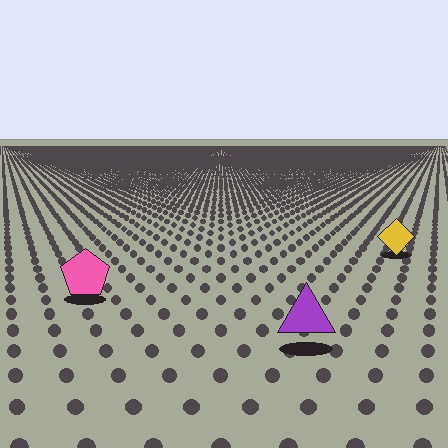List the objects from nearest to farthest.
From nearest to farthest: the purple triangle, the pink pentagon, the yellow diamond.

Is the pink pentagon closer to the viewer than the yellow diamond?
Yes. The pink pentagon is closer — you can tell from the texture gradient: the ground texture is coarser near it.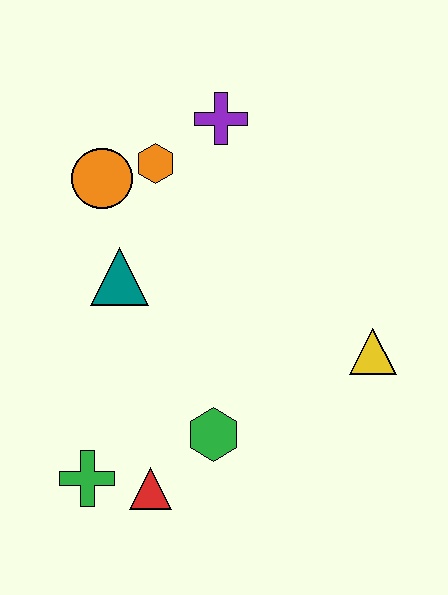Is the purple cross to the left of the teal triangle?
No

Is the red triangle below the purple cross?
Yes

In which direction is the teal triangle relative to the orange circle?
The teal triangle is below the orange circle.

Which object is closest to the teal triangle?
The orange circle is closest to the teal triangle.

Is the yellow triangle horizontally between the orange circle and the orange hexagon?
No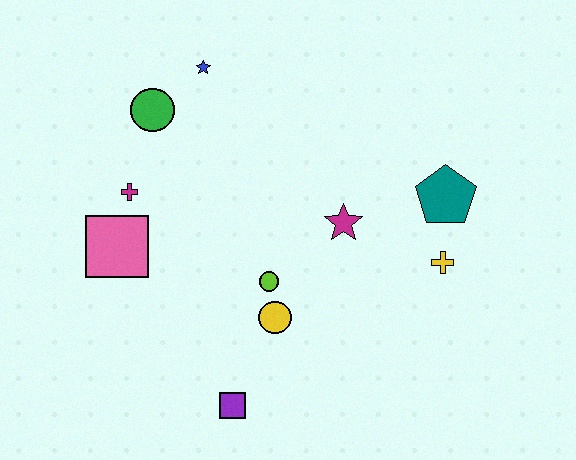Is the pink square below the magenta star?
Yes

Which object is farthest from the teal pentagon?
The pink square is farthest from the teal pentagon.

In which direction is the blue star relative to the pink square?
The blue star is above the pink square.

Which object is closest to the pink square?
The magenta cross is closest to the pink square.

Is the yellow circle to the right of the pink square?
Yes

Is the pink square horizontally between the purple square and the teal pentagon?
No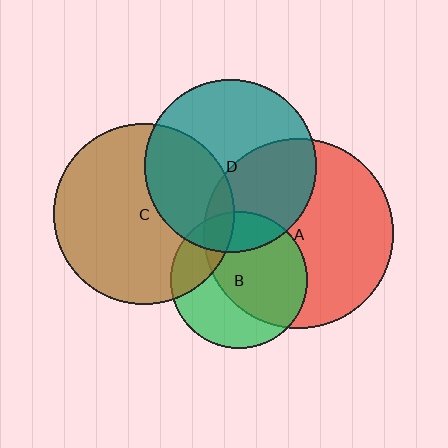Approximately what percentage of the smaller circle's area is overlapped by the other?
Approximately 20%.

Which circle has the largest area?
Circle A (red).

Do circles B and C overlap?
Yes.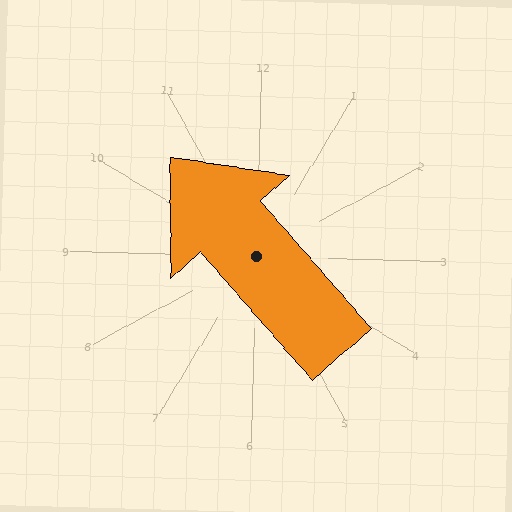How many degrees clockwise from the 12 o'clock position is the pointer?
Approximately 318 degrees.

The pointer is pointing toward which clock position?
Roughly 11 o'clock.